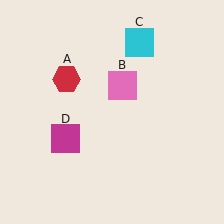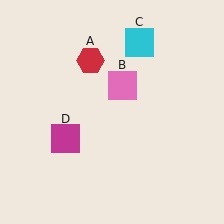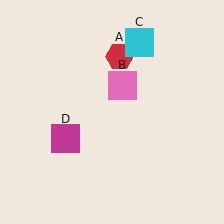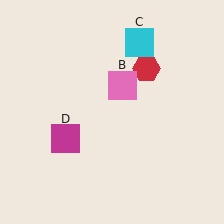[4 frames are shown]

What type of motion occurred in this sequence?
The red hexagon (object A) rotated clockwise around the center of the scene.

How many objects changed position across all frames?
1 object changed position: red hexagon (object A).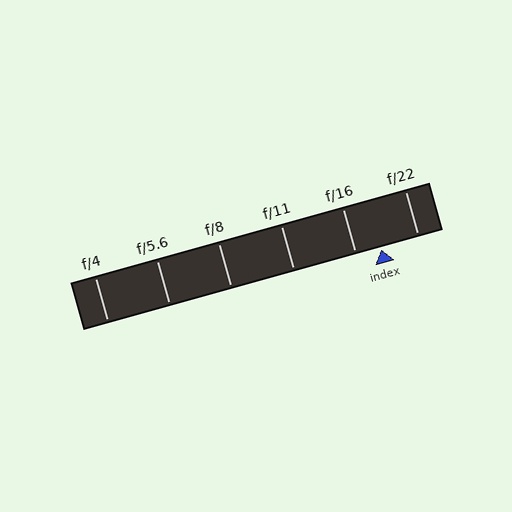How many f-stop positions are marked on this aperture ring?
There are 6 f-stop positions marked.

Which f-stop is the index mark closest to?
The index mark is closest to f/16.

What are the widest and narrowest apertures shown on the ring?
The widest aperture shown is f/4 and the narrowest is f/22.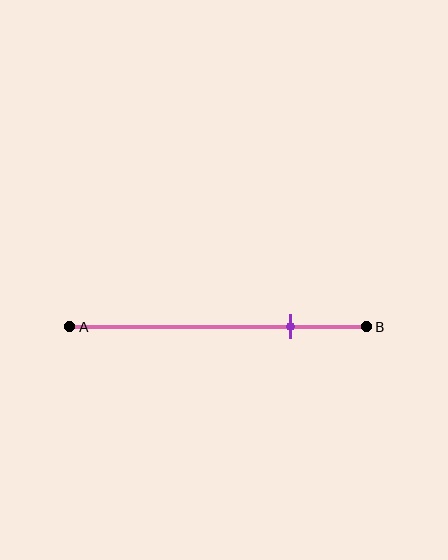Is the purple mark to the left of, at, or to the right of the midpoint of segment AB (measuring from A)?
The purple mark is to the right of the midpoint of segment AB.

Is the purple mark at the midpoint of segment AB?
No, the mark is at about 75% from A, not at the 50% midpoint.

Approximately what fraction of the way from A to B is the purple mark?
The purple mark is approximately 75% of the way from A to B.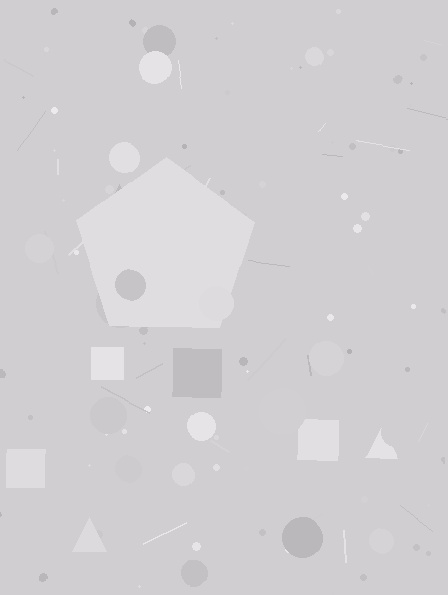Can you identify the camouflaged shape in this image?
The camouflaged shape is a pentagon.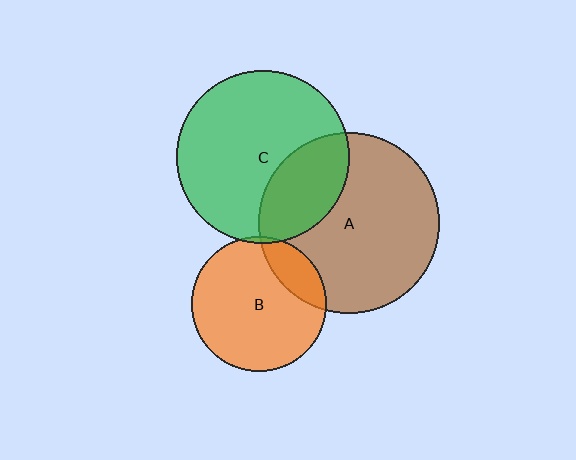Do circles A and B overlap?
Yes.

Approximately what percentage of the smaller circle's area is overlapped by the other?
Approximately 20%.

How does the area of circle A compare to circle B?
Approximately 1.8 times.